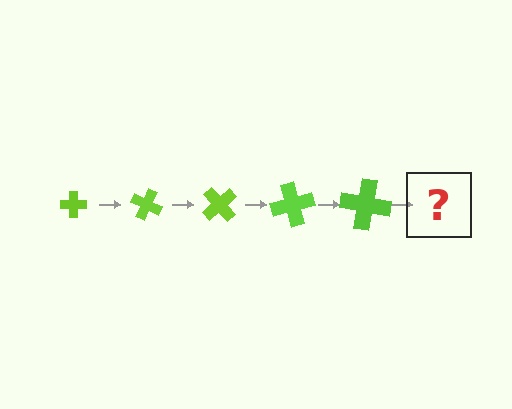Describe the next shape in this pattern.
It should be a cross, larger than the previous one and rotated 125 degrees from the start.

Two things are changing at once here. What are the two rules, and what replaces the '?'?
The two rules are that the cross grows larger each step and it rotates 25 degrees each step. The '?' should be a cross, larger than the previous one and rotated 125 degrees from the start.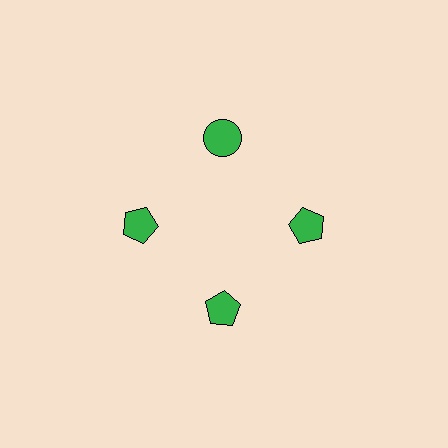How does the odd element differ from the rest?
It has a different shape: circle instead of pentagon.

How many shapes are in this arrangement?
There are 4 shapes arranged in a ring pattern.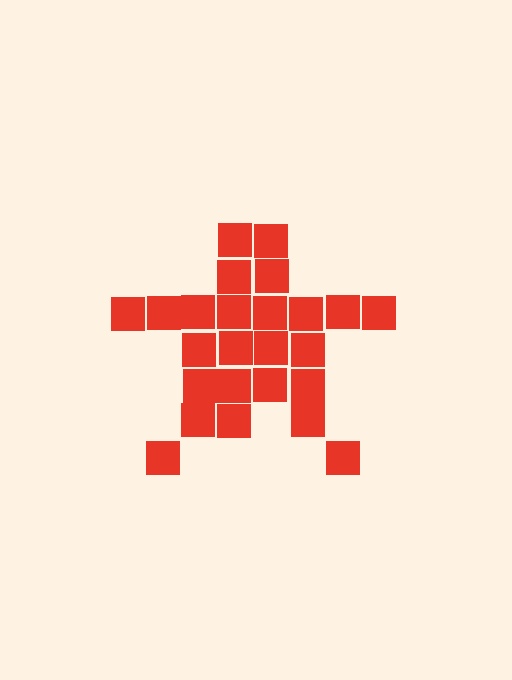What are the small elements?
The small elements are squares.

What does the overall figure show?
The overall figure shows a star.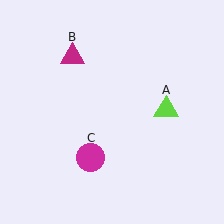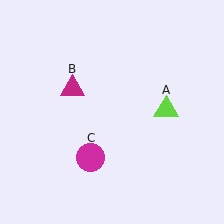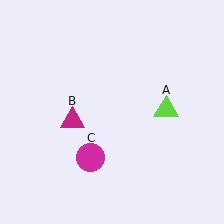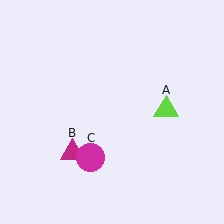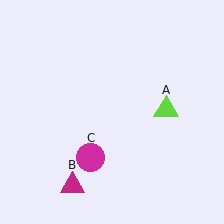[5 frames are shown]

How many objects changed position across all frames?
1 object changed position: magenta triangle (object B).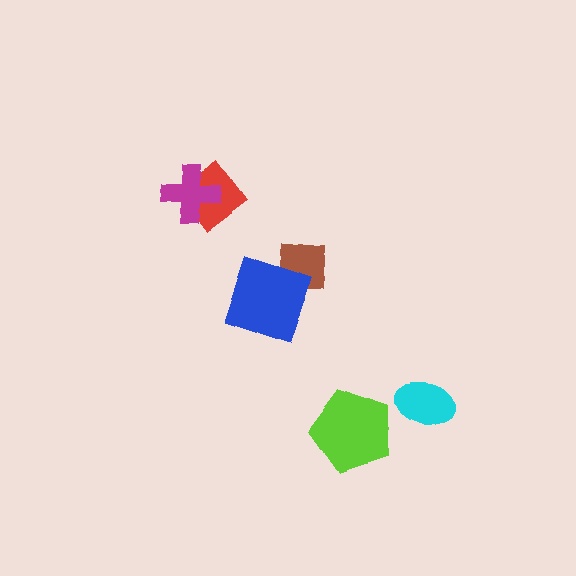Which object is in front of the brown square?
The blue diamond is in front of the brown square.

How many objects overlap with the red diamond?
1 object overlaps with the red diamond.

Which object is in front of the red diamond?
The magenta cross is in front of the red diamond.